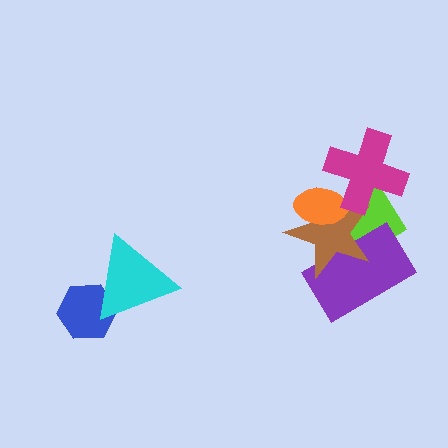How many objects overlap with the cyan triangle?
1 object overlaps with the cyan triangle.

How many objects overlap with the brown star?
4 objects overlap with the brown star.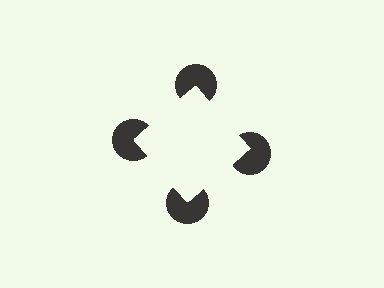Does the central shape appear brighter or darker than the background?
It typically appears slightly brighter than the background, even though no actual brightness change is drawn.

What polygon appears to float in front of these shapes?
An illusory square — its edges are inferred from the aligned wedge cuts in the pac-man discs, not physically drawn.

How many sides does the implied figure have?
4 sides.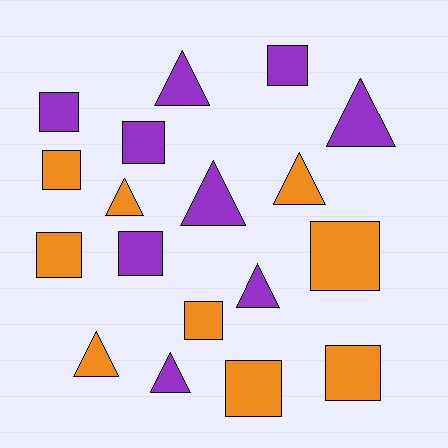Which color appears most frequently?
Orange, with 9 objects.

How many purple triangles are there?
There are 5 purple triangles.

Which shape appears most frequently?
Square, with 10 objects.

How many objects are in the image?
There are 18 objects.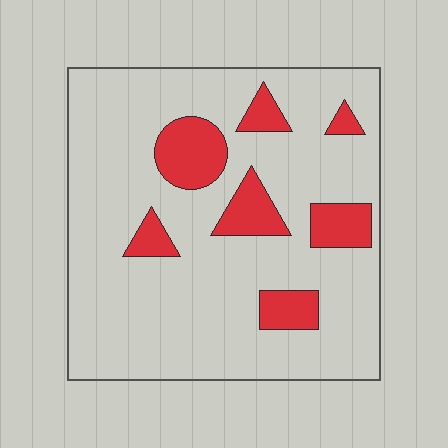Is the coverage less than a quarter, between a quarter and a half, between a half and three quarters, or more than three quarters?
Less than a quarter.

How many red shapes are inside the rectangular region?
7.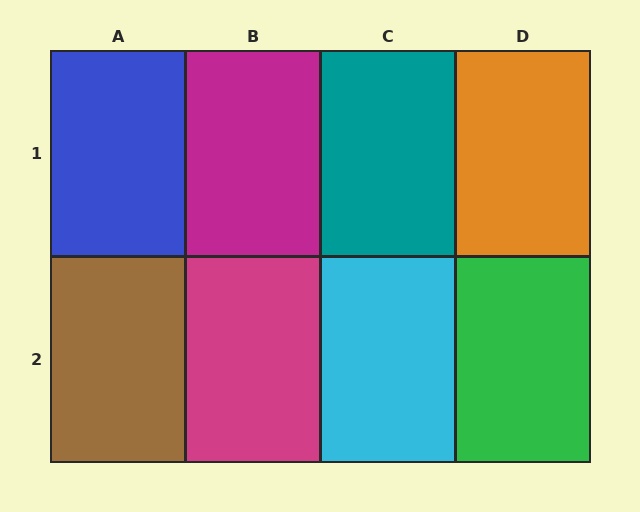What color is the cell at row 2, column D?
Green.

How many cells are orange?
1 cell is orange.